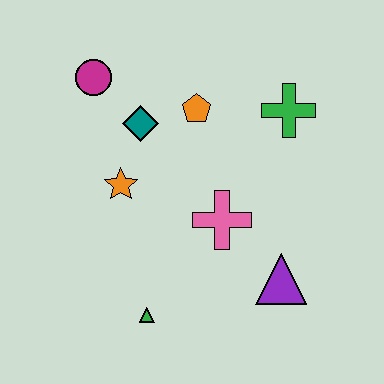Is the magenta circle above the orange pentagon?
Yes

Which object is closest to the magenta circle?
The teal diamond is closest to the magenta circle.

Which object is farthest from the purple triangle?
The magenta circle is farthest from the purple triangle.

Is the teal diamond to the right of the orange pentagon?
No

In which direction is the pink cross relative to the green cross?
The pink cross is below the green cross.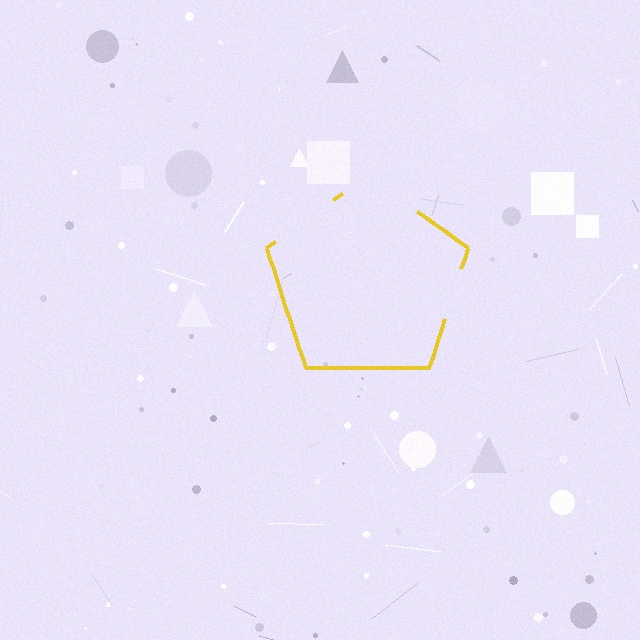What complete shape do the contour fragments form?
The contour fragments form a pentagon.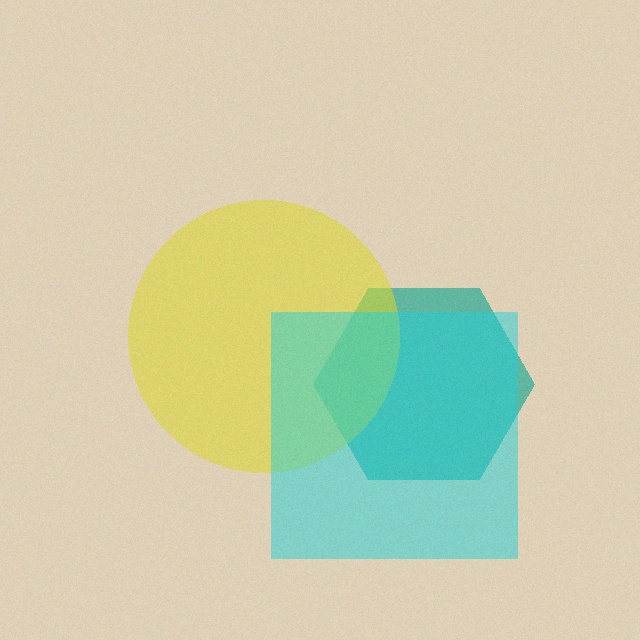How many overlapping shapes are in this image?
There are 3 overlapping shapes in the image.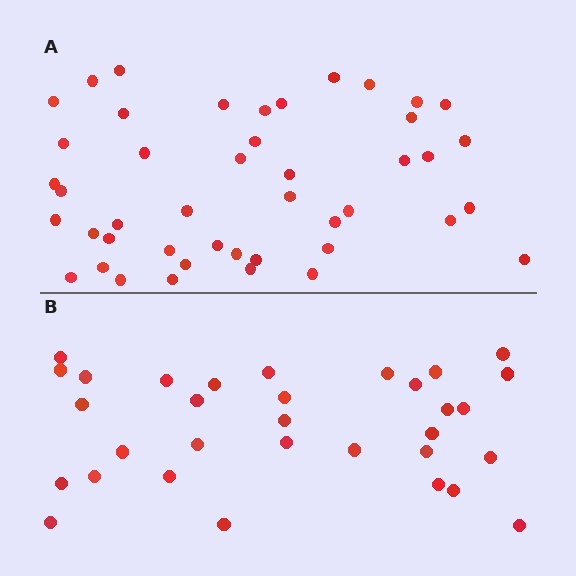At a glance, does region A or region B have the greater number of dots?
Region A (the top region) has more dots.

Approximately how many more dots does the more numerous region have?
Region A has approximately 15 more dots than region B.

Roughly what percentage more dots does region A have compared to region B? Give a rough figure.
About 40% more.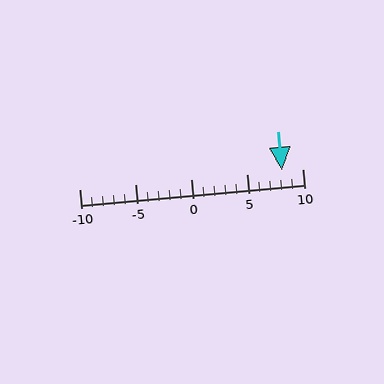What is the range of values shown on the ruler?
The ruler shows values from -10 to 10.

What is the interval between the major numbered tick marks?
The major tick marks are spaced 5 units apart.